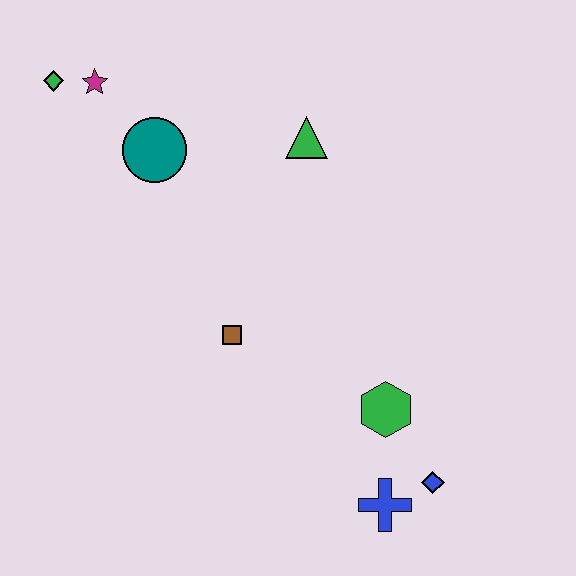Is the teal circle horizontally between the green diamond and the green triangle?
Yes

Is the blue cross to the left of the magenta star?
No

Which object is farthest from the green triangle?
The blue cross is farthest from the green triangle.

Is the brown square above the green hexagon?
Yes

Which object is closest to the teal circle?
The magenta star is closest to the teal circle.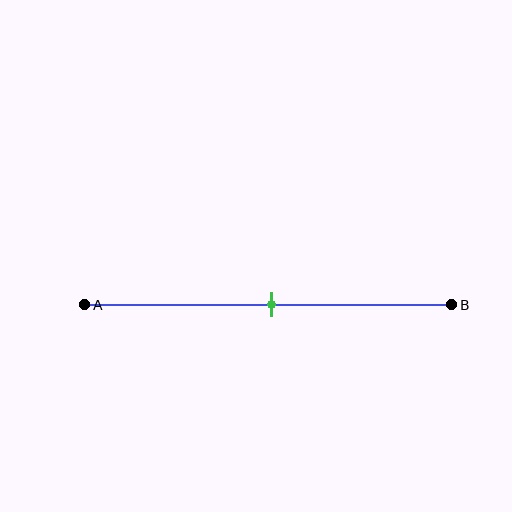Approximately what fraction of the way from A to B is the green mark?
The green mark is approximately 50% of the way from A to B.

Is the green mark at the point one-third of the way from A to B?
No, the mark is at about 50% from A, not at the 33% one-third point.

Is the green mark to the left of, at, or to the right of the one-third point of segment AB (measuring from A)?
The green mark is to the right of the one-third point of segment AB.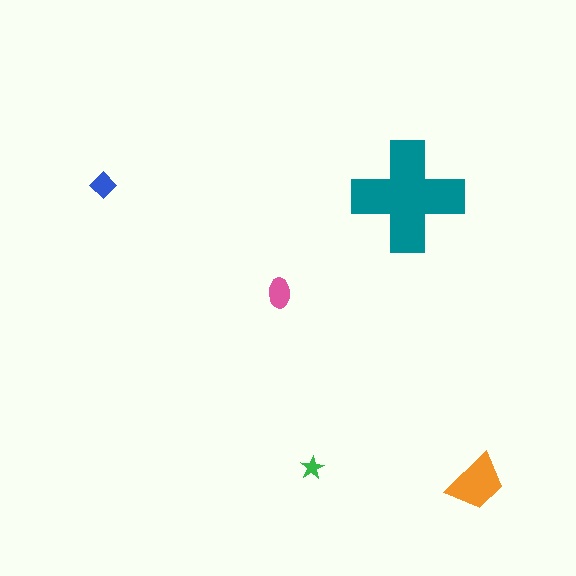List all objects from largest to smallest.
The teal cross, the orange trapezoid, the pink ellipse, the blue diamond, the green star.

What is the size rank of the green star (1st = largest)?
5th.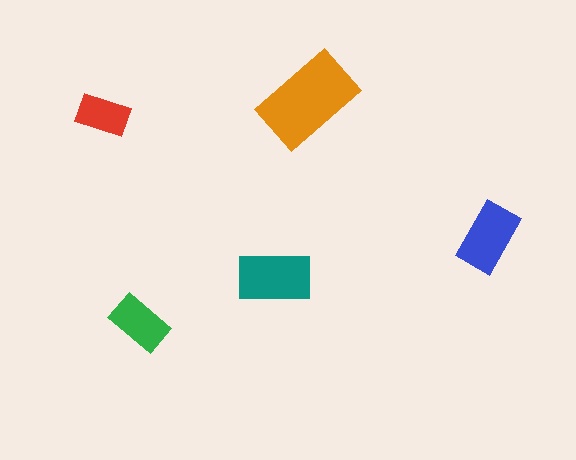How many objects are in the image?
There are 5 objects in the image.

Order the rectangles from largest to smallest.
the orange one, the teal one, the blue one, the green one, the red one.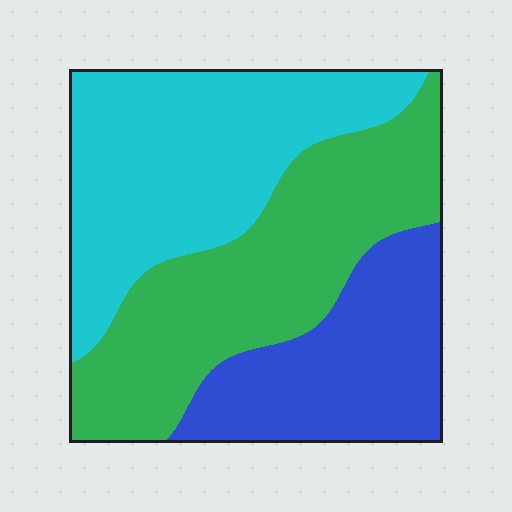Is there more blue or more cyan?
Cyan.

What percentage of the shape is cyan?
Cyan takes up about three eighths (3/8) of the shape.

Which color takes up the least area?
Blue, at roughly 25%.